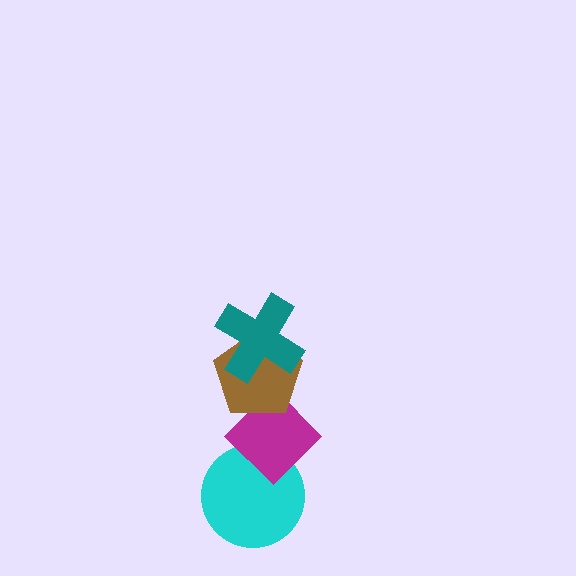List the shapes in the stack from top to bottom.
From top to bottom: the teal cross, the brown pentagon, the magenta diamond, the cyan circle.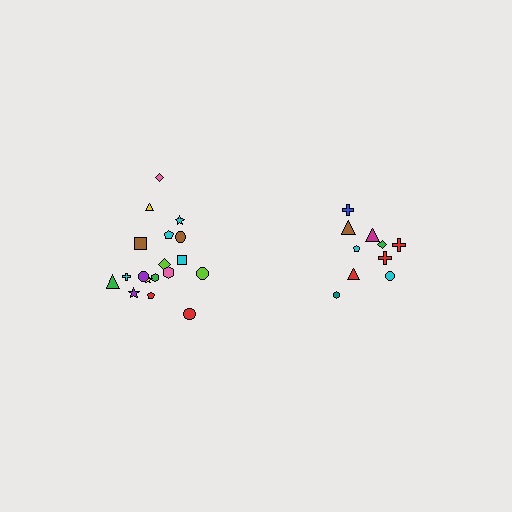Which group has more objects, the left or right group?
The left group.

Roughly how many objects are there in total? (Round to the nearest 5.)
Roughly 30 objects in total.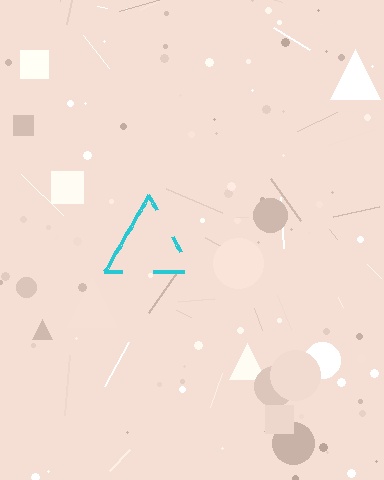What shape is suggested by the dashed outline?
The dashed outline suggests a triangle.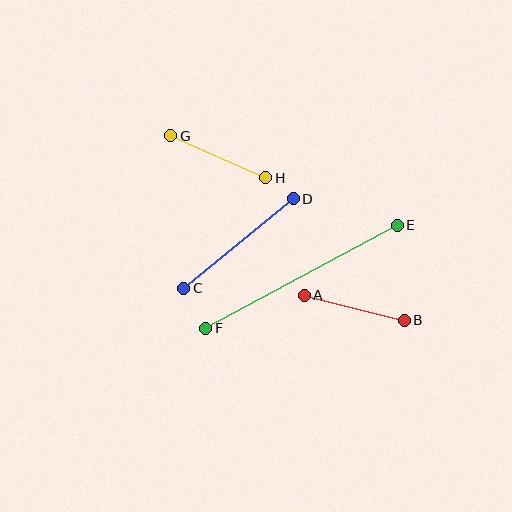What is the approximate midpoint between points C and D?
The midpoint is at approximately (238, 244) pixels.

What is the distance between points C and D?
The distance is approximately 141 pixels.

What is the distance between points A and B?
The distance is approximately 103 pixels.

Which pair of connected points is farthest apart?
Points E and F are farthest apart.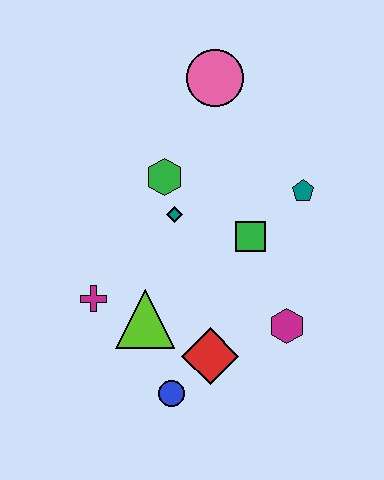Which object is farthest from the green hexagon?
The blue circle is farthest from the green hexagon.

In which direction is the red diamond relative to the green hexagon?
The red diamond is below the green hexagon.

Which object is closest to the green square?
The teal pentagon is closest to the green square.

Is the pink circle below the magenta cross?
No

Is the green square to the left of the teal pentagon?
Yes